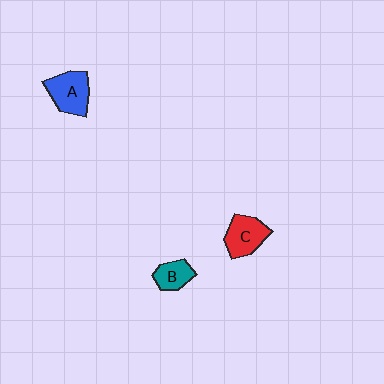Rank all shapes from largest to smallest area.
From largest to smallest: A (blue), C (red), B (teal).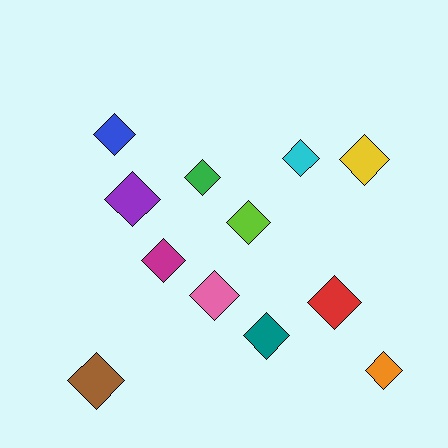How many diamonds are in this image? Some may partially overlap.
There are 12 diamonds.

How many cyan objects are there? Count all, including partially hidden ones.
There is 1 cyan object.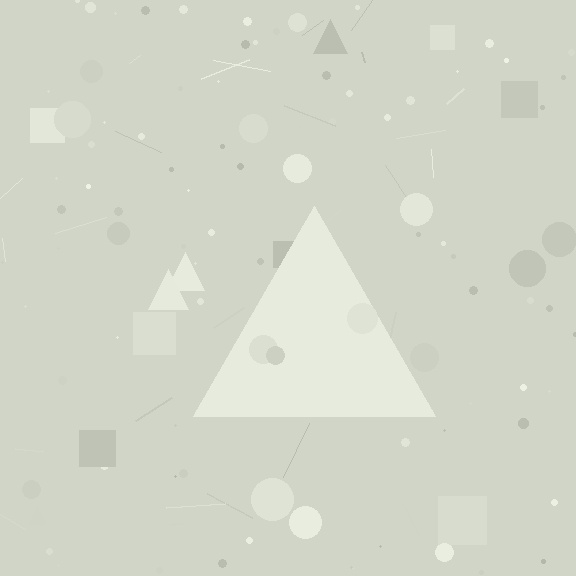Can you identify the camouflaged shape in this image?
The camouflaged shape is a triangle.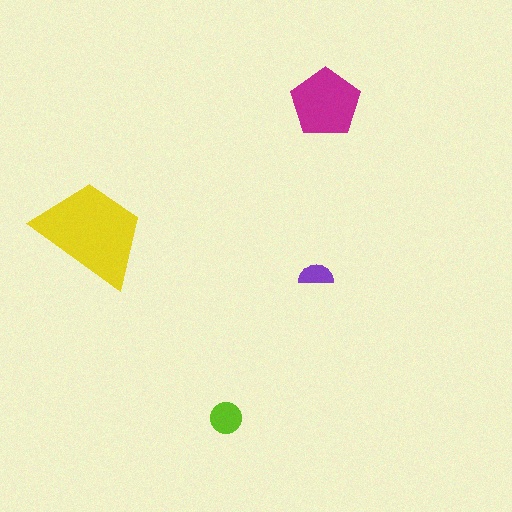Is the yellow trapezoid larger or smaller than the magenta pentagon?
Larger.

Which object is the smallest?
The purple semicircle.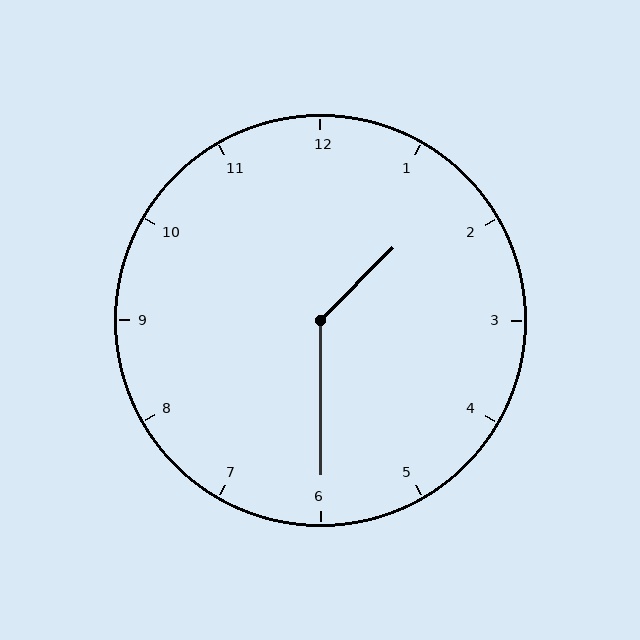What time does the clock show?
1:30.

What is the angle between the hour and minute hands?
Approximately 135 degrees.